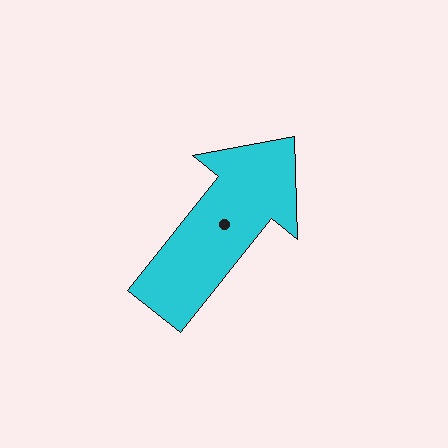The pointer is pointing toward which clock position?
Roughly 1 o'clock.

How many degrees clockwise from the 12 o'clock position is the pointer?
Approximately 39 degrees.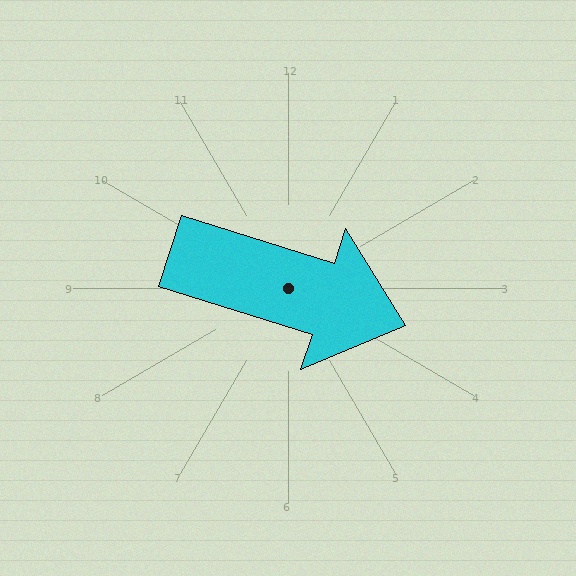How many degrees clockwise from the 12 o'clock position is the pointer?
Approximately 108 degrees.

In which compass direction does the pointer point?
East.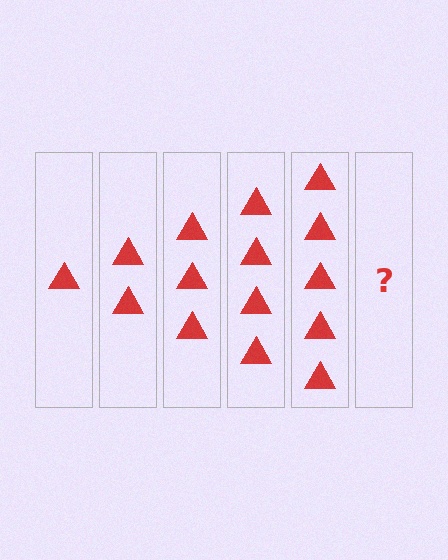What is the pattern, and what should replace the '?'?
The pattern is that each step adds one more triangle. The '?' should be 6 triangles.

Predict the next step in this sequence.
The next step is 6 triangles.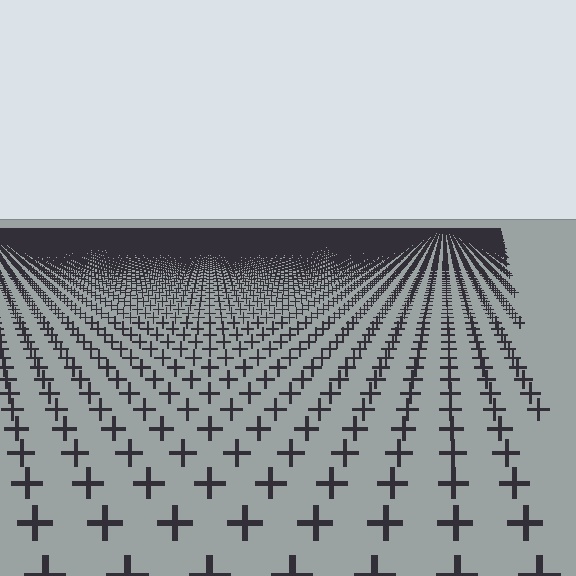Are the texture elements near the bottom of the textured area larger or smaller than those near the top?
Larger. Near the bottom, elements are closer to the viewer and appear at a bigger on-screen size.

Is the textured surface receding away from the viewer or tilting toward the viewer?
The surface is receding away from the viewer. Texture elements get smaller and denser toward the top.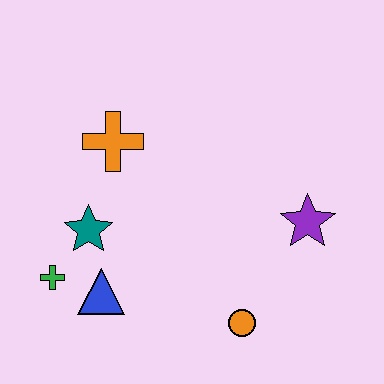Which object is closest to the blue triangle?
The green cross is closest to the blue triangle.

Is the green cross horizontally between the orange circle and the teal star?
No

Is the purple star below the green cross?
No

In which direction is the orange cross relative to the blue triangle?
The orange cross is above the blue triangle.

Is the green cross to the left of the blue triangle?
Yes